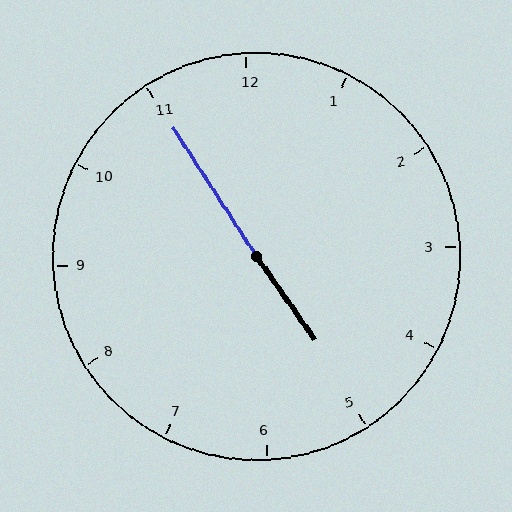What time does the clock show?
4:55.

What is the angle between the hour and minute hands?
Approximately 178 degrees.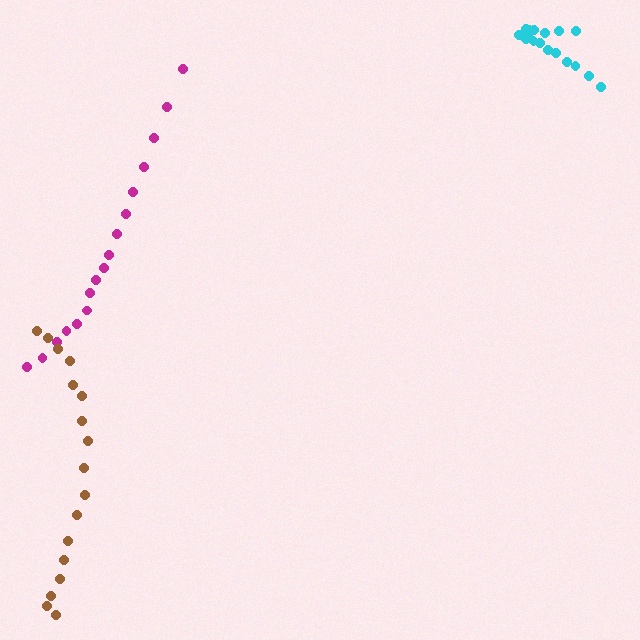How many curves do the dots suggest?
There are 3 distinct paths.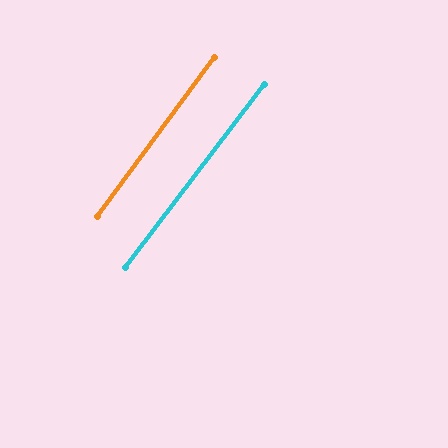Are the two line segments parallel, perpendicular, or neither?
Parallel — their directions differ by only 0.9°.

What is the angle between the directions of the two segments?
Approximately 1 degree.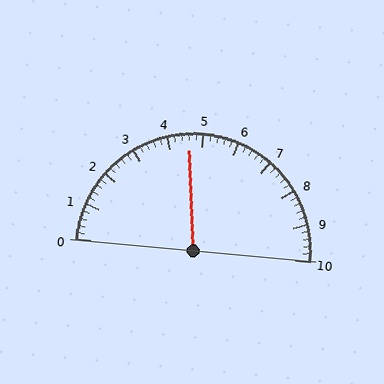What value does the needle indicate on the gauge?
The needle indicates approximately 4.6.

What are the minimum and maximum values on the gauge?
The gauge ranges from 0 to 10.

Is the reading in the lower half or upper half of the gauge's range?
The reading is in the lower half of the range (0 to 10).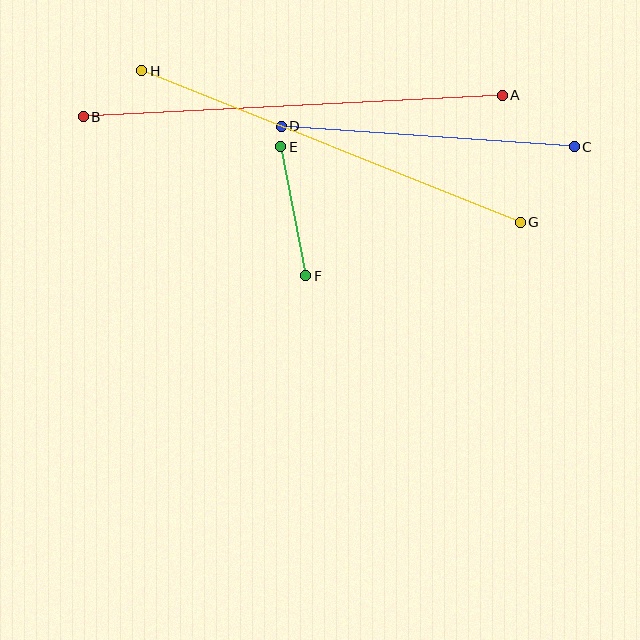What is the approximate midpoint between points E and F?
The midpoint is at approximately (293, 211) pixels.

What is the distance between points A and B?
The distance is approximately 420 pixels.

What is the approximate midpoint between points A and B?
The midpoint is at approximately (293, 106) pixels.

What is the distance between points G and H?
The distance is approximately 408 pixels.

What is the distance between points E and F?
The distance is approximately 132 pixels.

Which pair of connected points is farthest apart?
Points A and B are farthest apart.